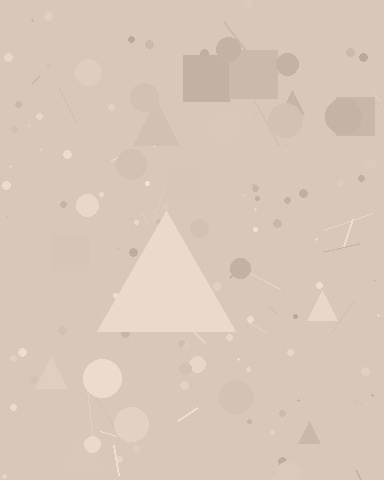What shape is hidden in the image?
A triangle is hidden in the image.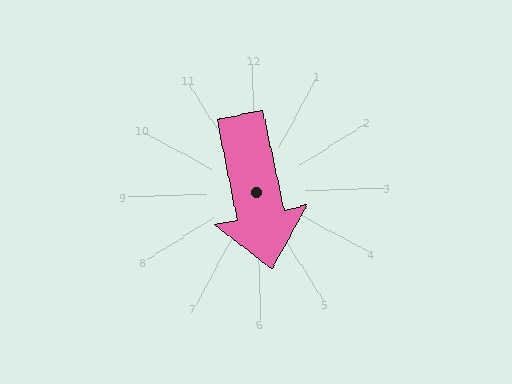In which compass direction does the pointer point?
South.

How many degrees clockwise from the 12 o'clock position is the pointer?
Approximately 170 degrees.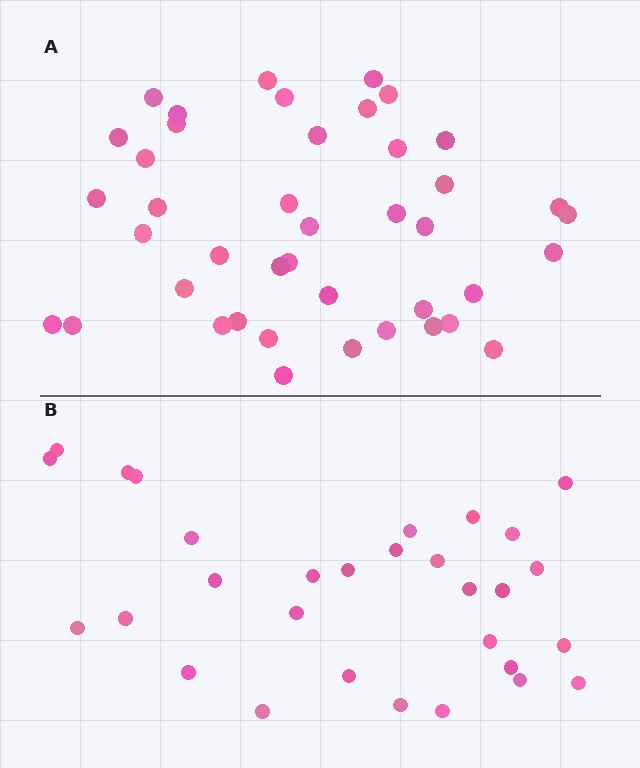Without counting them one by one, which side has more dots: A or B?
Region A (the top region) has more dots.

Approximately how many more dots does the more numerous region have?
Region A has roughly 12 or so more dots than region B.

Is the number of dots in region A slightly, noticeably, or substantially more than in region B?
Region A has noticeably more, but not dramatically so. The ratio is roughly 1.4 to 1.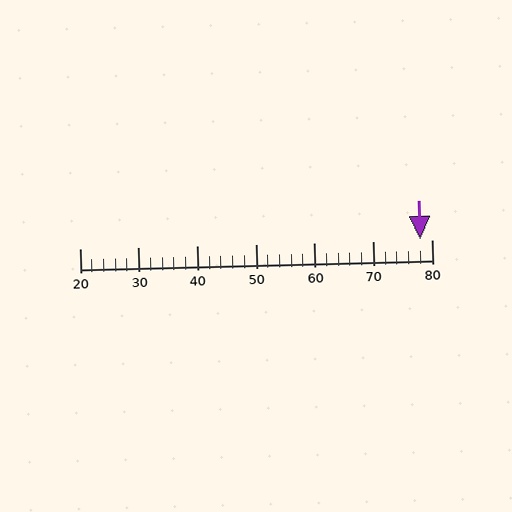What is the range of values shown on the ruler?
The ruler shows values from 20 to 80.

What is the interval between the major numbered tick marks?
The major tick marks are spaced 10 units apart.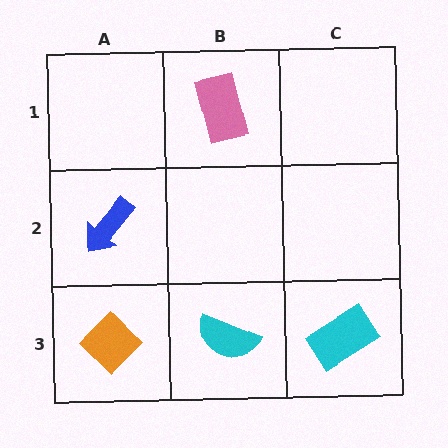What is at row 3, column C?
A cyan rectangle.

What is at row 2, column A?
A blue arrow.